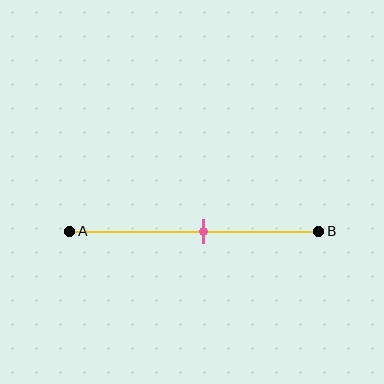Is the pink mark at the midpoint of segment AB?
No, the mark is at about 55% from A, not at the 50% midpoint.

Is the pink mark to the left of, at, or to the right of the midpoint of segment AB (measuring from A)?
The pink mark is to the right of the midpoint of segment AB.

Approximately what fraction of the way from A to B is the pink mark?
The pink mark is approximately 55% of the way from A to B.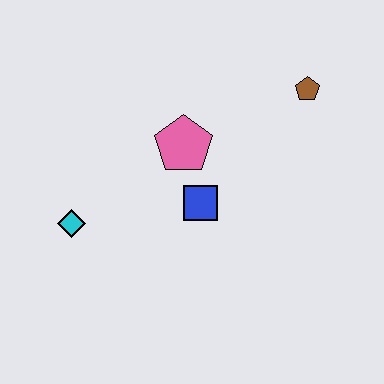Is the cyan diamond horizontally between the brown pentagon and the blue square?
No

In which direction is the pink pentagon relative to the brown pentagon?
The pink pentagon is to the left of the brown pentagon.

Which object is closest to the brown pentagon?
The pink pentagon is closest to the brown pentagon.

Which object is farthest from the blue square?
The brown pentagon is farthest from the blue square.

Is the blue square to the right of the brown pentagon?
No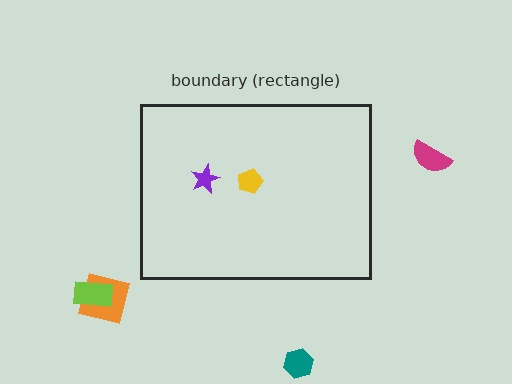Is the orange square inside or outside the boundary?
Outside.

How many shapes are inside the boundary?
2 inside, 4 outside.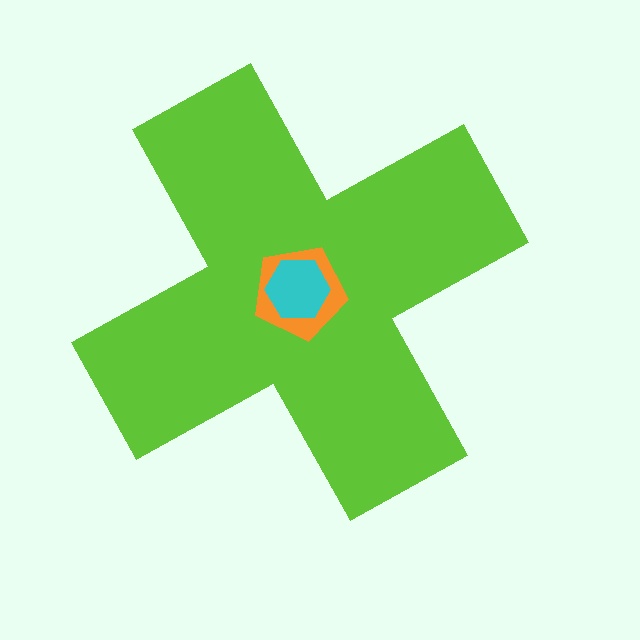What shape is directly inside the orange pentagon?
The cyan hexagon.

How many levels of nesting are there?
3.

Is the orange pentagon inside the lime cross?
Yes.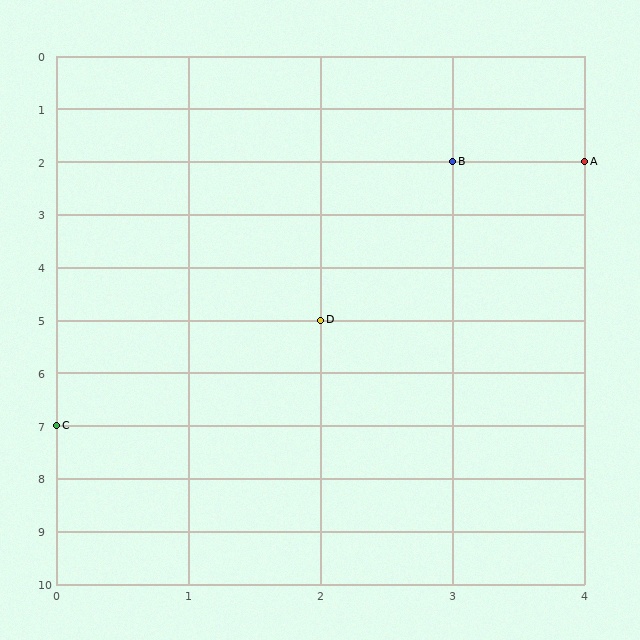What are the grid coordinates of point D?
Point D is at grid coordinates (2, 5).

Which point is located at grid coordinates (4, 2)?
Point A is at (4, 2).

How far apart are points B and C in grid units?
Points B and C are 3 columns and 5 rows apart (about 5.8 grid units diagonally).